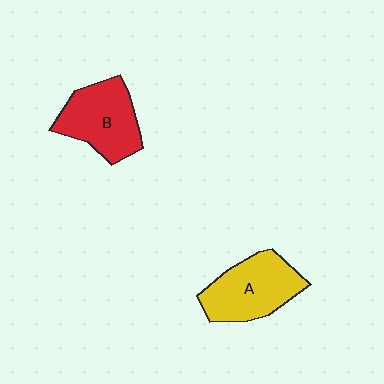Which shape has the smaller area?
Shape B (red).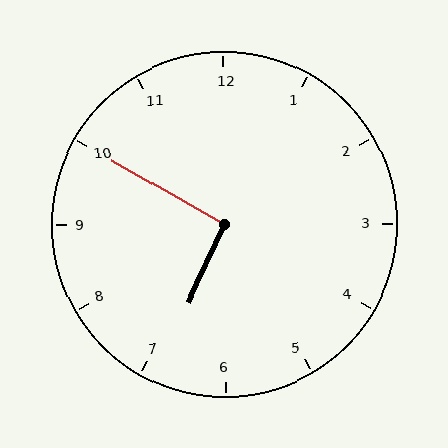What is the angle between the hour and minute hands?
Approximately 95 degrees.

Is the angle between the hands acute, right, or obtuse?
It is right.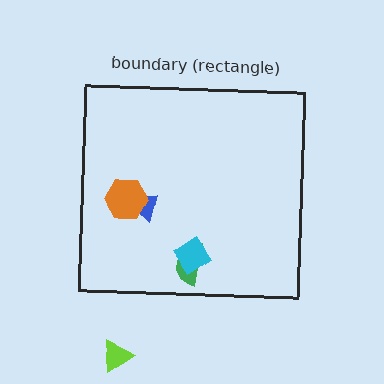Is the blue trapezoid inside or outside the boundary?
Inside.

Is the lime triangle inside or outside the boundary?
Outside.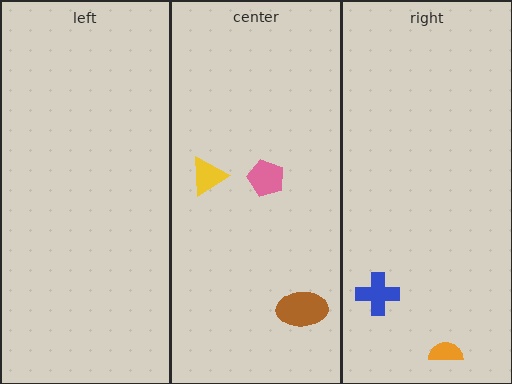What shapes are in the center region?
The pink pentagon, the yellow triangle, the brown ellipse.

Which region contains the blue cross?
The right region.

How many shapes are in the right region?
2.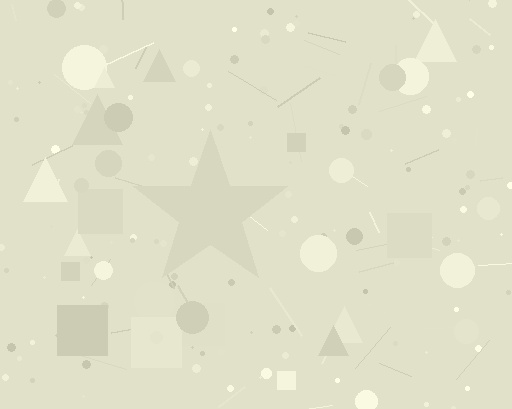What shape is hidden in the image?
A star is hidden in the image.